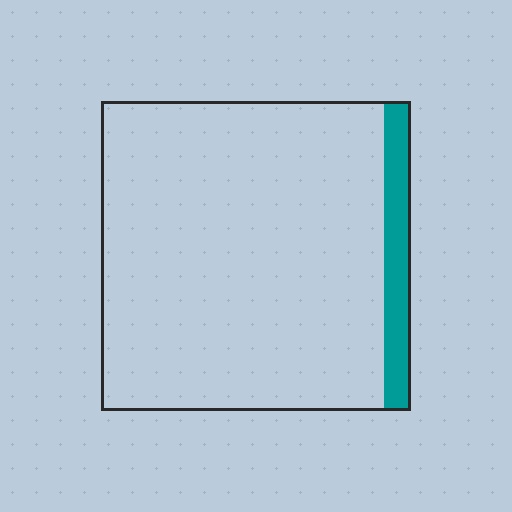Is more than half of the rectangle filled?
No.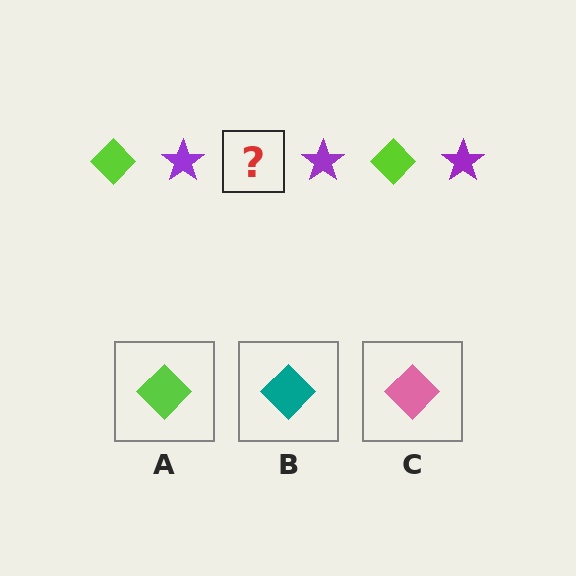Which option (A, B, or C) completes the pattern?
A.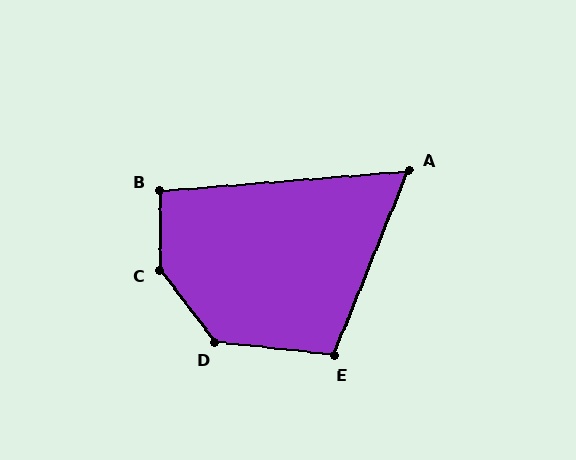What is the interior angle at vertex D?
Approximately 134 degrees (obtuse).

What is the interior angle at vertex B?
Approximately 94 degrees (approximately right).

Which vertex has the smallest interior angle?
A, at approximately 64 degrees.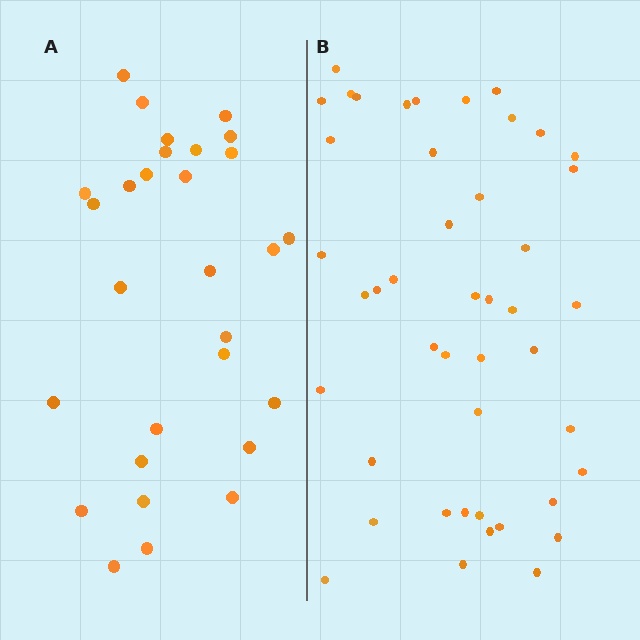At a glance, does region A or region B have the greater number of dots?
Region B (the right region) has more dots.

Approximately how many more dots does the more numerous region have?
Region B has approximately 15 more dots than region A.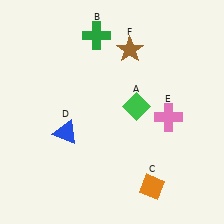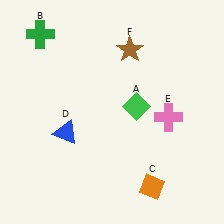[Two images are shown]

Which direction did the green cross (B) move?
The green cross (B) moved left.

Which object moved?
The green cross (B) moved left.